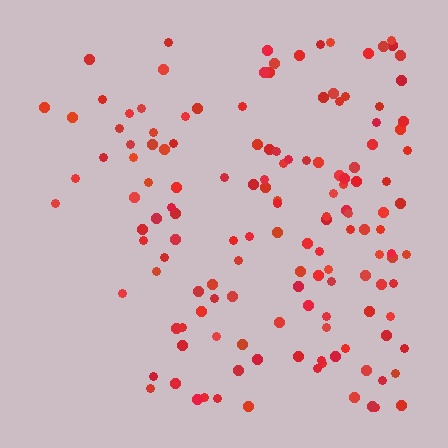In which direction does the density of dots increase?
From left to right, with the right side densest.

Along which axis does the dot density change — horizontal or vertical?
Horizontal.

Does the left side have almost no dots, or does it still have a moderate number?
Still a moderate number, just noticeably fewer than the right.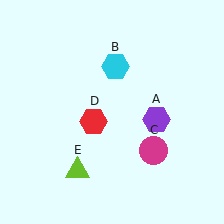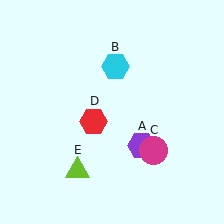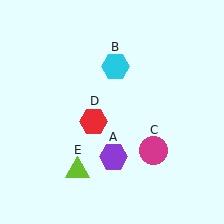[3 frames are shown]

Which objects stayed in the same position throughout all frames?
Cyan hexagon (object B) and magenta circle (object C) and red hexagon (object D) and lime triangle (object E) remained stationary.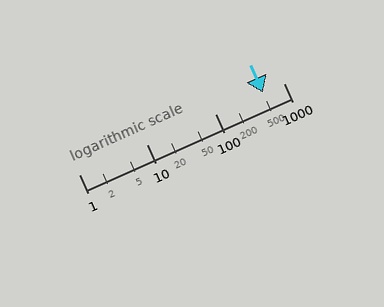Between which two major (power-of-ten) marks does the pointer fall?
The pointer is between 100 and 1000.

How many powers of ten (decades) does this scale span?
The scale spans 3 decades, from 1 to 1000.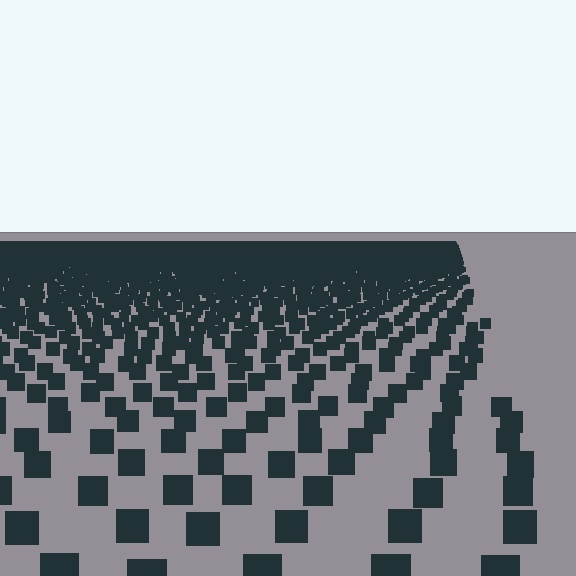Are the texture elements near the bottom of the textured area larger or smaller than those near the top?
Larger. Near the bottom, elements are closer to the viewer and appear at a bigger on-screen size.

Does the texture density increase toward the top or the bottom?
Density increases toward the top.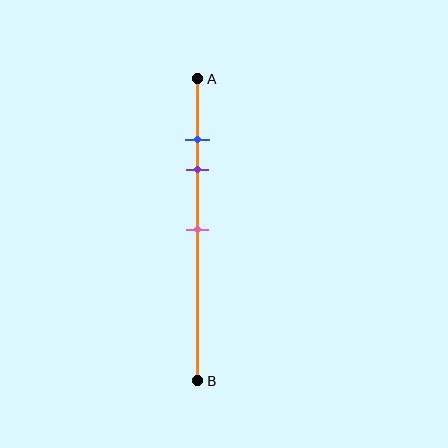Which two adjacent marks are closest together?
The blue and purple marks are the closest adjacent pair.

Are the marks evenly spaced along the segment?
No, the marks are not evenly spaced.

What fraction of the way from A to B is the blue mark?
The blue mark is approximately 20% (0.2) of the way from A to B.